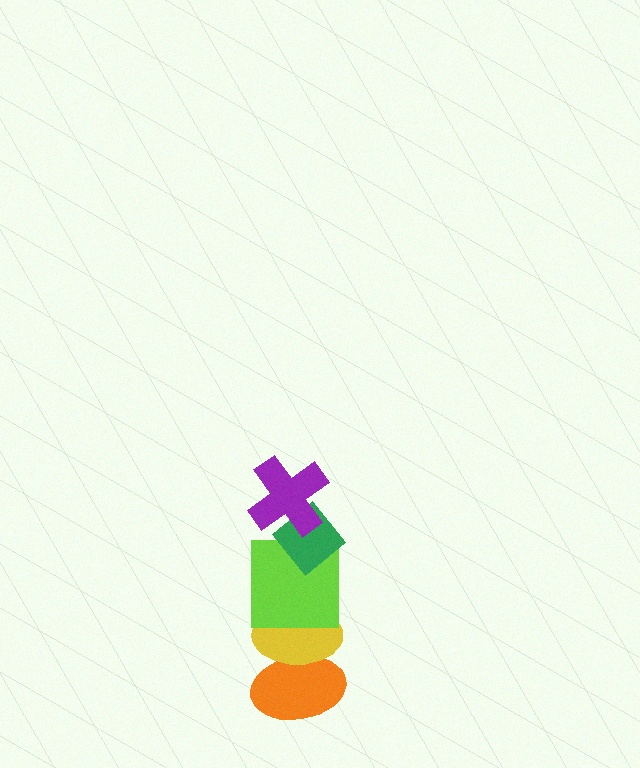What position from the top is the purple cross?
The purple cross is 1st from the top.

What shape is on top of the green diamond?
The purple cross is on top of the green diamond.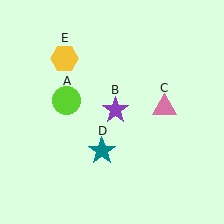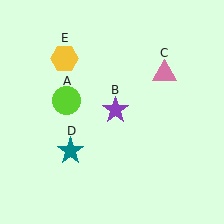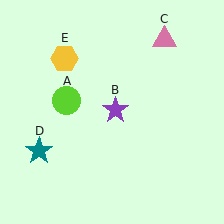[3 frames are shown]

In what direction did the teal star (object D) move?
The teal star (object D) moved left.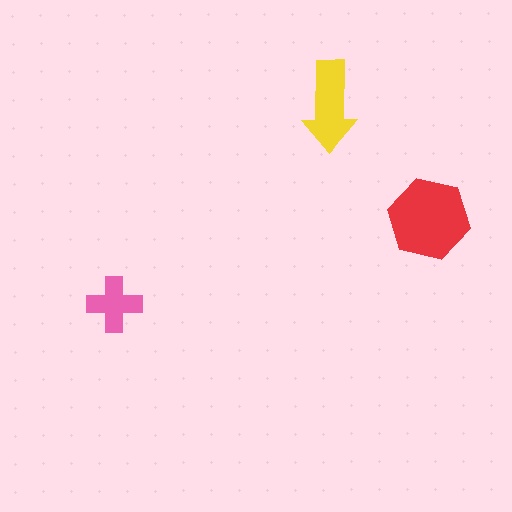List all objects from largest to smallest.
The red hexagon, the yellow arrow, the pink cross.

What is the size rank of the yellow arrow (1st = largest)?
2nd.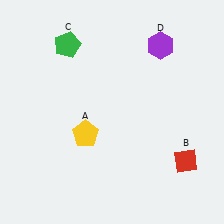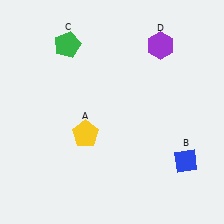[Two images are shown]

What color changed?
The diamond (B) changed from red in Image 1 to blue in Image 2.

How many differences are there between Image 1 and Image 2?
There is 1 difference between the two images.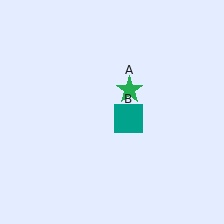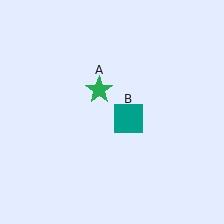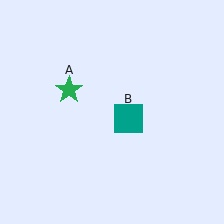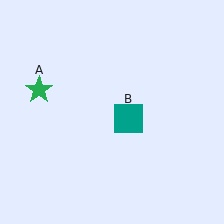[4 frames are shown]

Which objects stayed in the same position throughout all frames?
Teal square (object B) remained stationary.